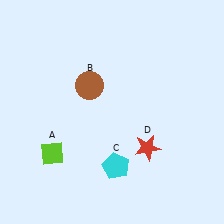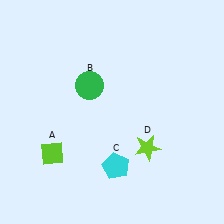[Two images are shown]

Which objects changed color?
B changed from brown to green. D changed from red to lime.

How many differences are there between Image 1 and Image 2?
There are 2 differences between the two images.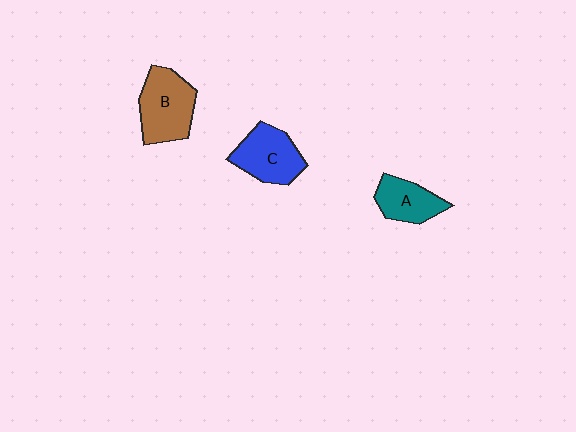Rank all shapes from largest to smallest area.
From largest to smallest: B (brown), C (blue), A (teal).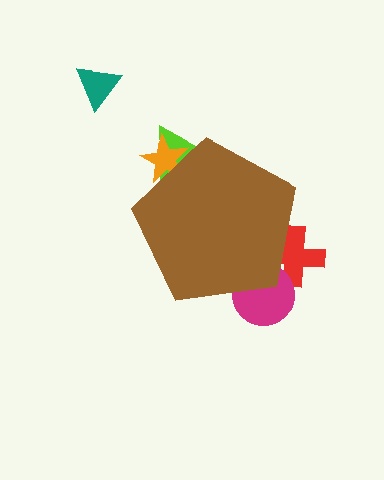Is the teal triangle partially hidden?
No, the teal triangle is fully visible.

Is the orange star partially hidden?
Yes, the orange star is partially hidden behind the brown pentagon.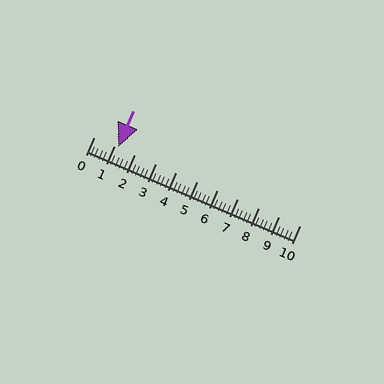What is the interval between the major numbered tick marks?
The major tick marks are spaced 1 units apart.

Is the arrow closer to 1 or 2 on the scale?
The arrow is closer to 1.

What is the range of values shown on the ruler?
The ruler shows values from 0 to 10.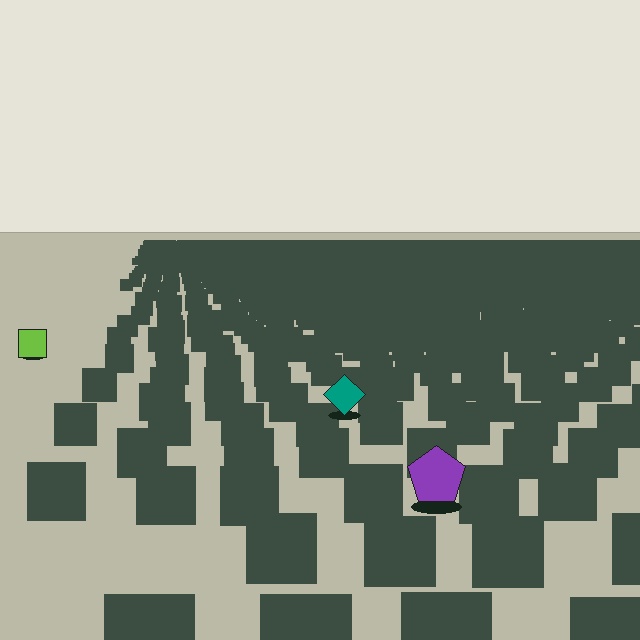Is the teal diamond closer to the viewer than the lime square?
Yes. The teal diamond is closer — you can tell from the texture gradient: the ground texture is coarser near it.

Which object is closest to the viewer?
The purple pentagon is closest. The texture marks near it are larger and more spread out.